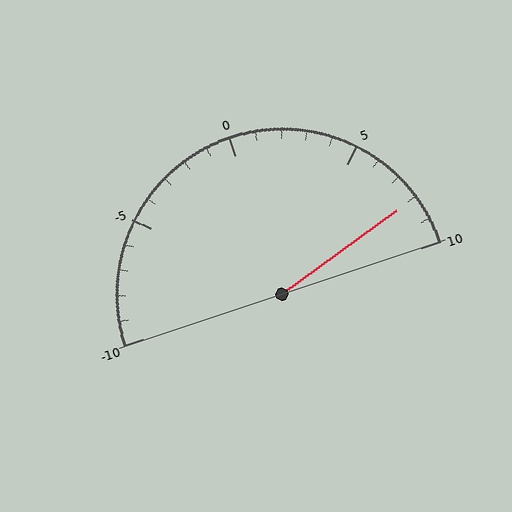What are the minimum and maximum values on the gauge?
The gauge ranges from -10 to 10.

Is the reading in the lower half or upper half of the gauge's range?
The reading is in the upper half of the range (-10 to 10).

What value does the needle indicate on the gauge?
The needle indicates approximately 8.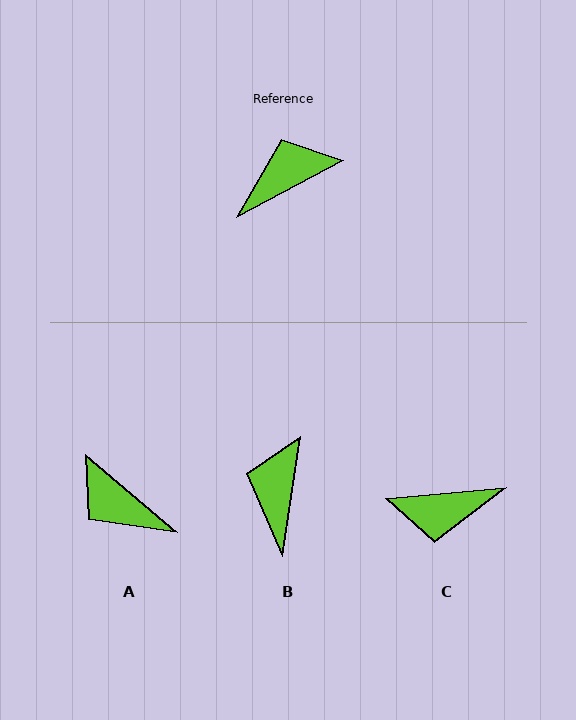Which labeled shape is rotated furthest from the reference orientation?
C, about 157 degrees away.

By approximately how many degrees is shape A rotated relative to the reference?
Approximately 111 degrees counter-clockwise.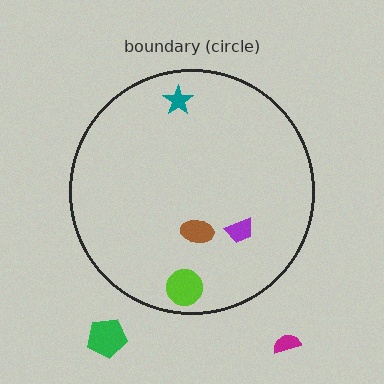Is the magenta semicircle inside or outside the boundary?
Outside.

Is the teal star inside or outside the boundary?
Inside.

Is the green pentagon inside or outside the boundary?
Outside.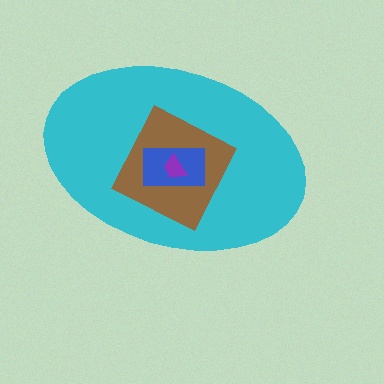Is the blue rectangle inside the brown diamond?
Yes.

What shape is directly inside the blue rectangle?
The purple trapezoid.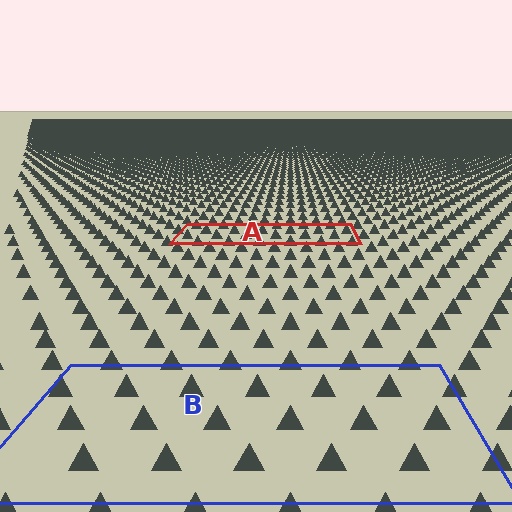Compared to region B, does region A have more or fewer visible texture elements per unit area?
Region A has more texture elements per unit area — they are packed more densely because it is farther away.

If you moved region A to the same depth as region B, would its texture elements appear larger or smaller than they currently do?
They would appear larger. At a closer depth, the same texture elements are projected at a bigger on-screen size.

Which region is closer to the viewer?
Region B is closer. The texture elements there are larger and more spread out.